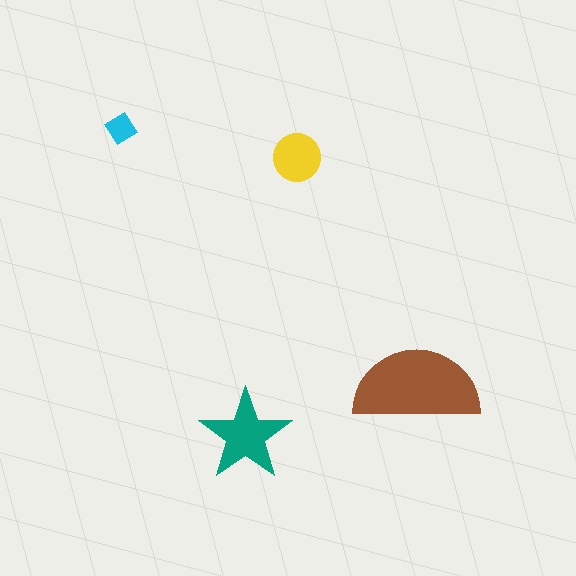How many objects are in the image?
There are 4 objects in the image.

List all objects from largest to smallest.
The brown semicircle, the teal star, the yellow circle, the cyan diamond.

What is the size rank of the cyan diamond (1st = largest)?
4th.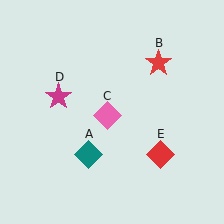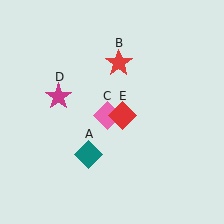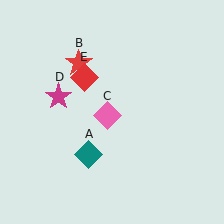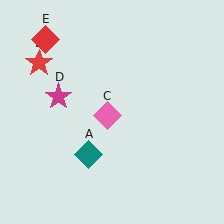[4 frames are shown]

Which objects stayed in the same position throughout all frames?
Teal diamond (object A) and pink diamond (object C) and magenta star (object D) remained stationary.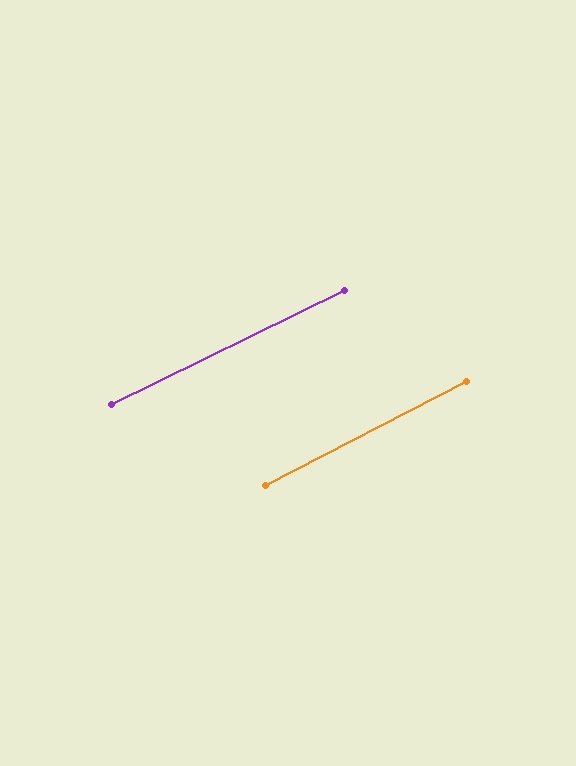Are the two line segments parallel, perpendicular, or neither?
Parallel — their directions differ by only 1.4°.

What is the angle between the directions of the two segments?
Approximately 1 degree.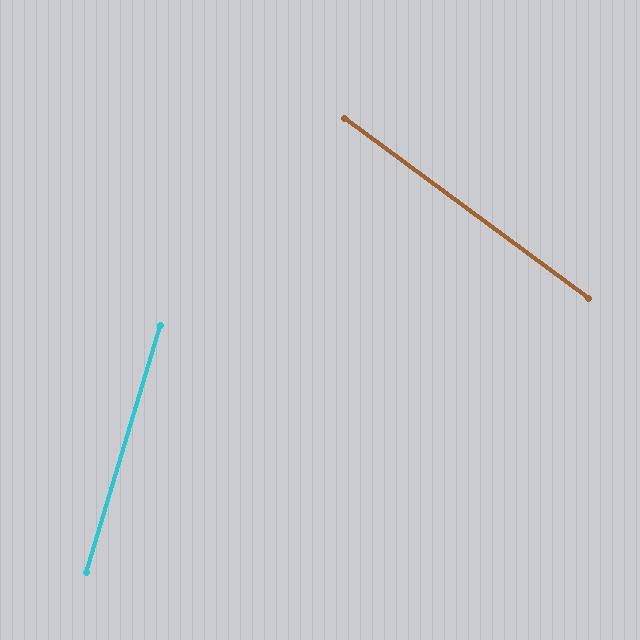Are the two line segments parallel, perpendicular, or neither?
Neither parallel nor perpendicular — they differ by about 70°.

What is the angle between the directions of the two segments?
Approximately 70 degrees.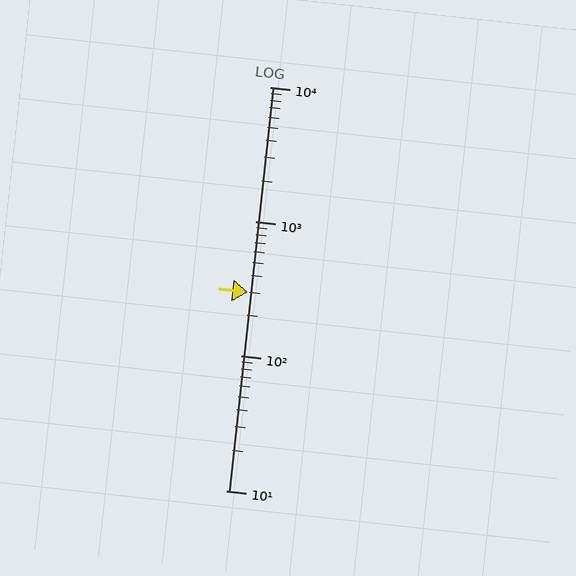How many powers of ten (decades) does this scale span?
The scale spans 3 decades, from 10 to 10000.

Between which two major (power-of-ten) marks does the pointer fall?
The pointer is between 100 and 1000.